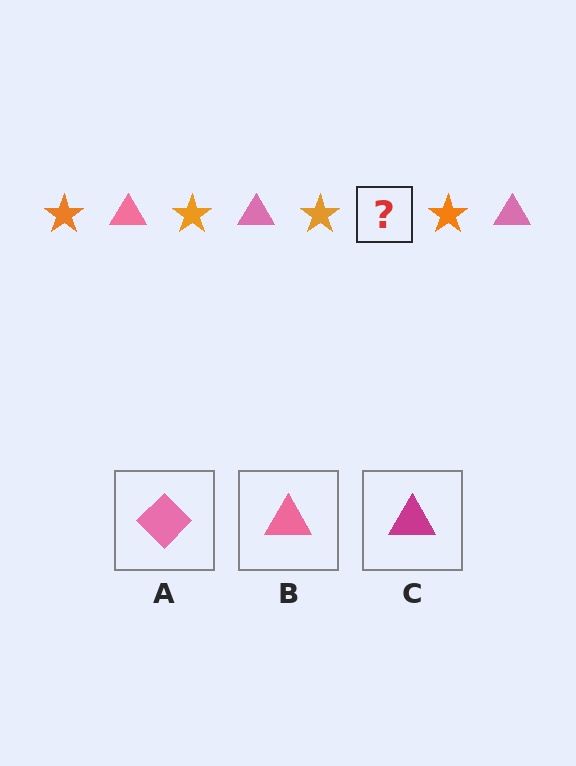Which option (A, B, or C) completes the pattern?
B.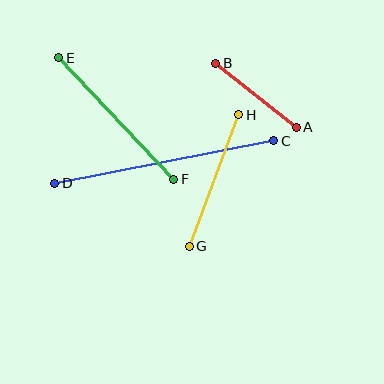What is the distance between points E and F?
The distance is approximately 168 pixels.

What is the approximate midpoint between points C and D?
The midpoint is at approximately (164, 162) pixels.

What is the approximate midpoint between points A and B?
The midpoint is at approximately (256, 95) pixels.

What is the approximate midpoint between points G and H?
The midpoint is at approximately (214, 180) pixels.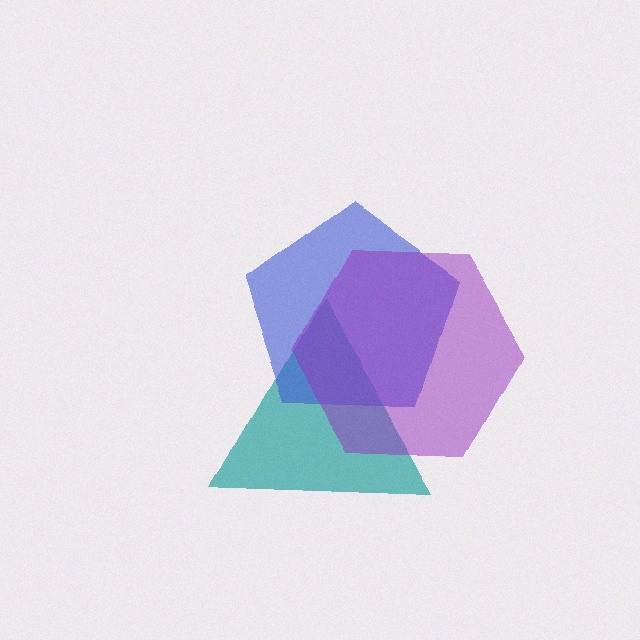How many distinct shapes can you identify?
There are 3 distinct shapes: a teal triangle, a blue pentagon, a purple hexagon.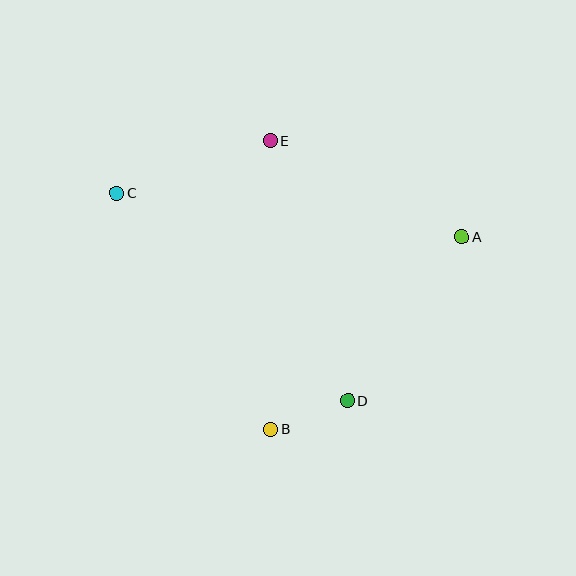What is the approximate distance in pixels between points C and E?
The distance between C and E is approximately 162 pixels.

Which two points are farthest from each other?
Points A and C are farthest from each other.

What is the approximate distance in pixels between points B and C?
The distance between B and C is approximately 282 pixels.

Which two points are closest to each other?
Points B and D are closest to each other.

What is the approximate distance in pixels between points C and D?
The distance between C and D is approximately 310 pixels.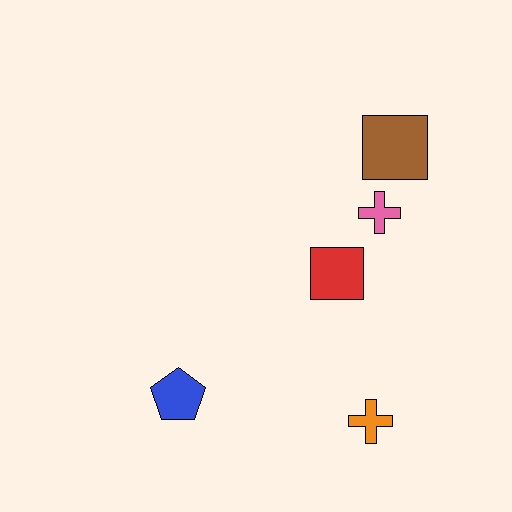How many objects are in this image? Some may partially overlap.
There are 5 objects.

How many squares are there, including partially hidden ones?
There are 2 squares.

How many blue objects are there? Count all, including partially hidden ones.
There is 1 blue object.